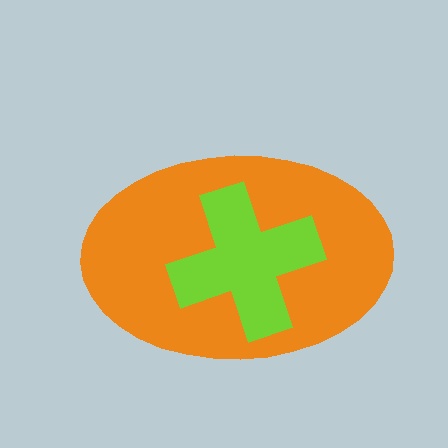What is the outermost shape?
The orange ellipse.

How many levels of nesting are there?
2.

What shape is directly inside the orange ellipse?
The lime cross.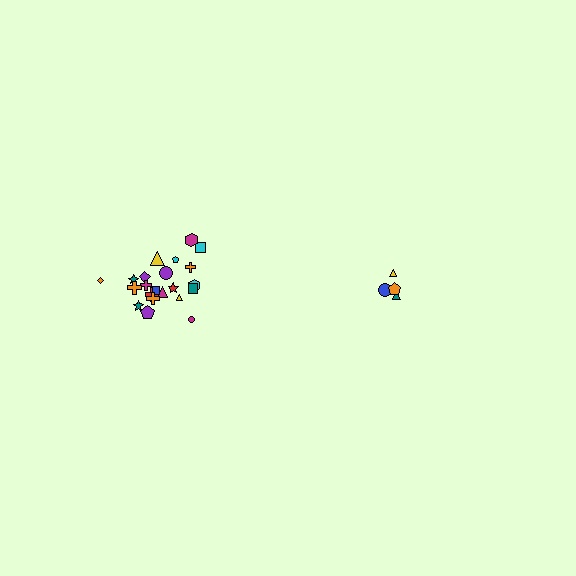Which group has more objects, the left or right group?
The left group.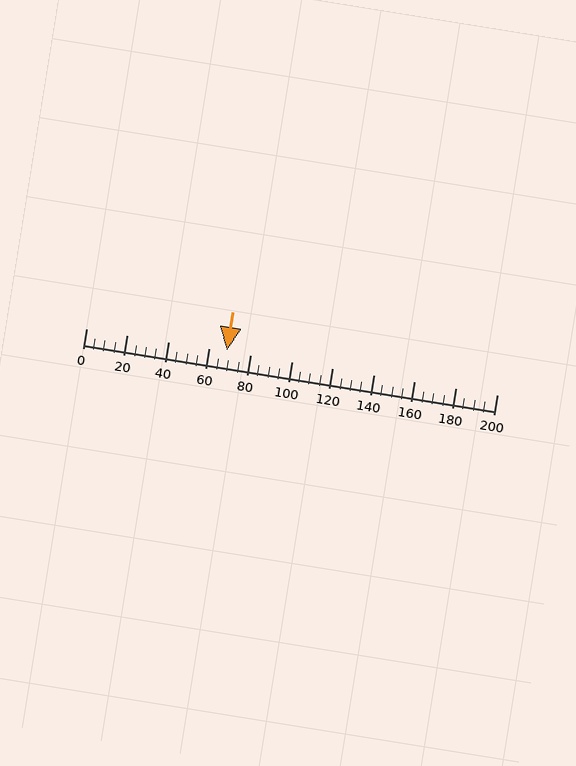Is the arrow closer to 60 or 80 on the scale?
The arrow is closer to 60.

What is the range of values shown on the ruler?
The ruler shows values from 0 to 200.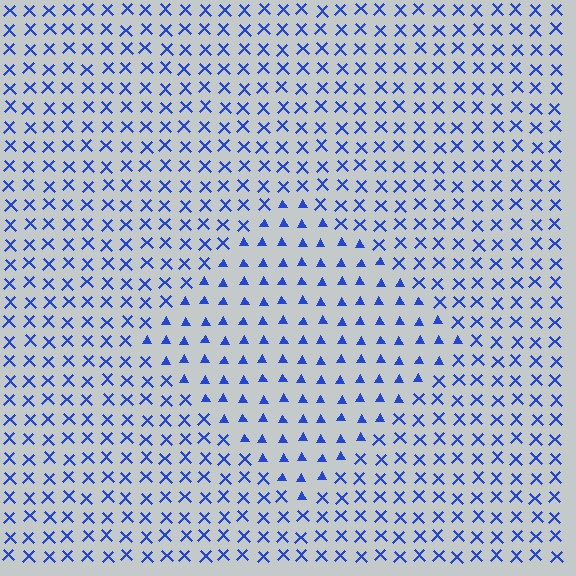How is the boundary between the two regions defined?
The boundary is defined by a change in element shape: triangles inside vs. X marks outside. All elements share the same color and spacing.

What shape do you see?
I see a diamond.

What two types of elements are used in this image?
The image uses triangles inside the diamond region and X marks outside it.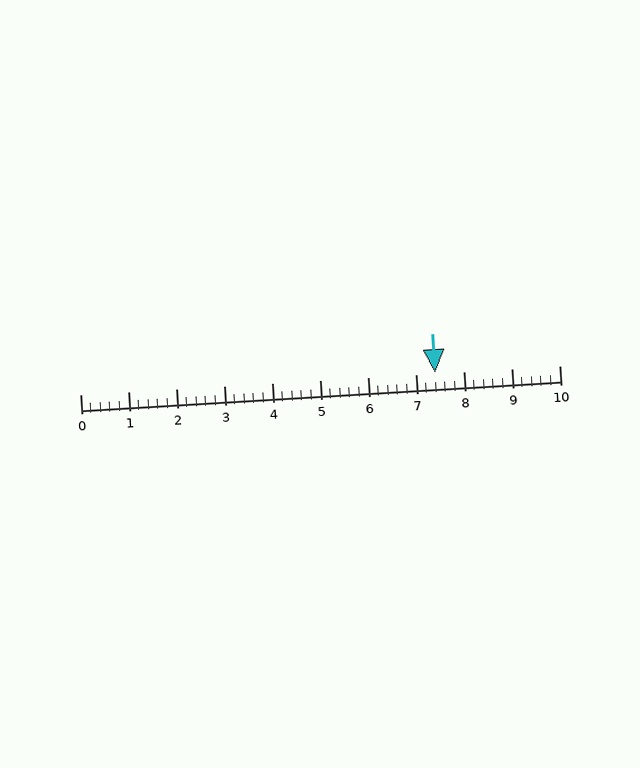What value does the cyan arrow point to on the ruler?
The cyan arrow points to approximately 7.4.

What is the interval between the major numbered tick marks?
The major tick marks are spaced 1 units apart.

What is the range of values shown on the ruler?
The ruler shows values from 0 to 10.